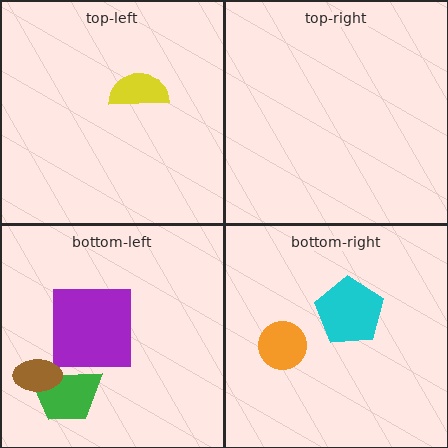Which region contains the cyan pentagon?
The bottom-right region.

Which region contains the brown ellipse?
The bottom-left region.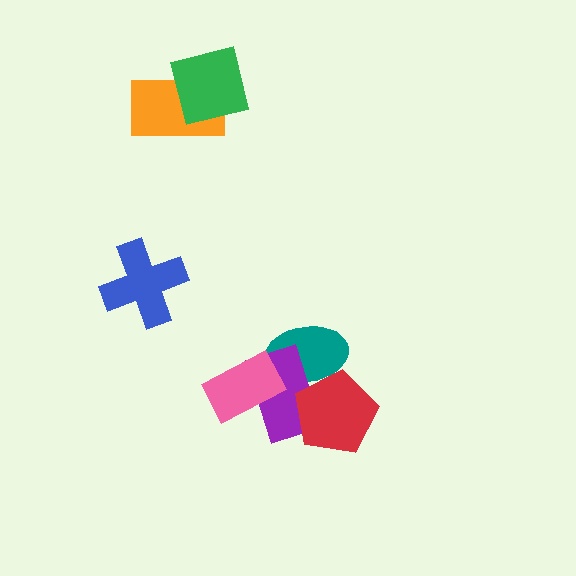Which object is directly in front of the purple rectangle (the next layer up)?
The pink rectangle is directly in front of the purple rectangle.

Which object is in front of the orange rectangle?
The green square is in front of the orange rectangle.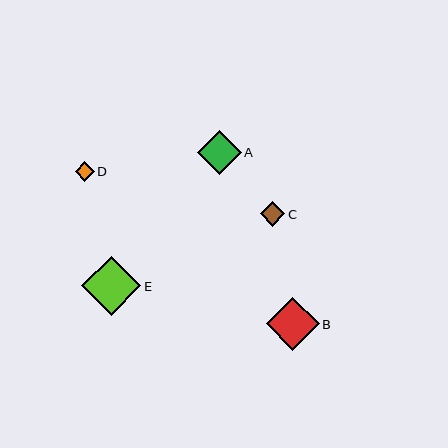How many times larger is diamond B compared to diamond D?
Diamond B is approximately 2.8 times the size of diamond D.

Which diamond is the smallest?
Diamond D is the smallest with a size of approximately 19 pixels.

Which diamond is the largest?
Diamond E is the largest with a size of approximately 59 pixels.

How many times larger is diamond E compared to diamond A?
Diamond E is approximately 1.3 times the size of diamond A.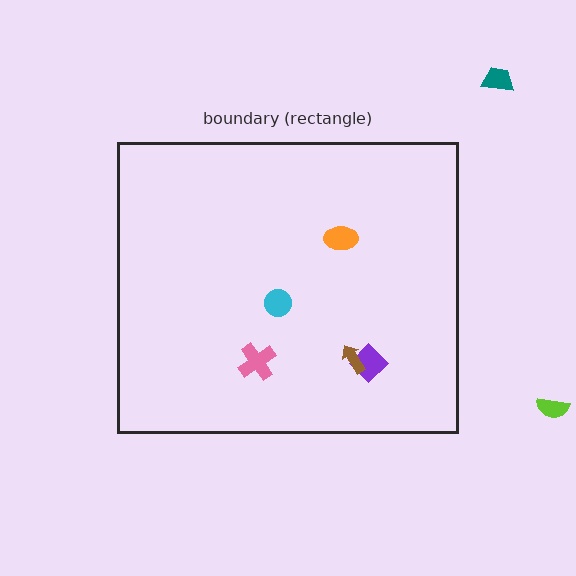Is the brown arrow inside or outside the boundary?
Inside.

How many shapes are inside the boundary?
5 inside, 2 outside.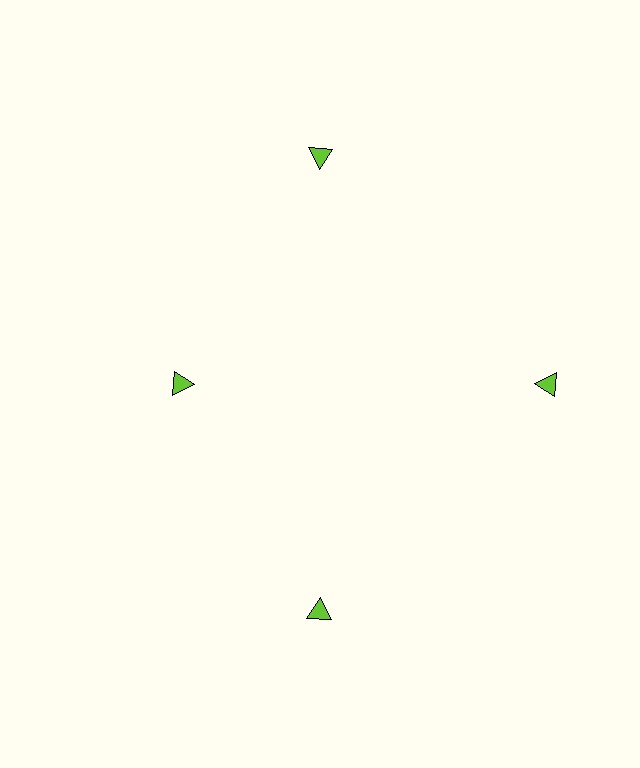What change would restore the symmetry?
The symmetry would be restored by moving it outward, back onto the ring so that all 4 triangles sit at equal angles and equal distance from the center.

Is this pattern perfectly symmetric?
No. The 4 lime triangles are arranged in a ring, but one element near the 9 o'clock position is pulled inward toward the center, breaking the 4-fold rotational symmetry.